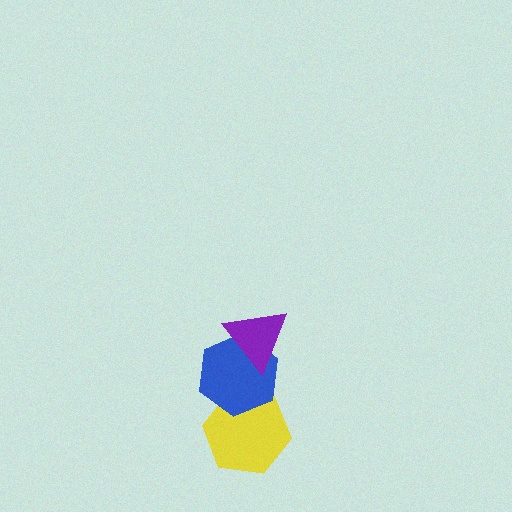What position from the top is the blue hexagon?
The blue hexagon is 2nd from the top.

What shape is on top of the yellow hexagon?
The blue hexagon is on top of the yellow hexagon.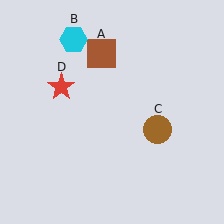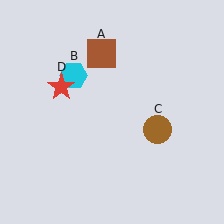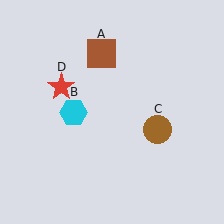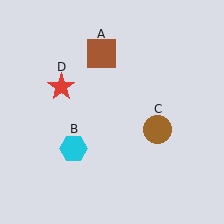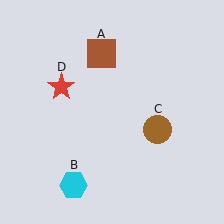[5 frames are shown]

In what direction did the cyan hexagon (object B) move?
The cyan hexagon (object B) moved down.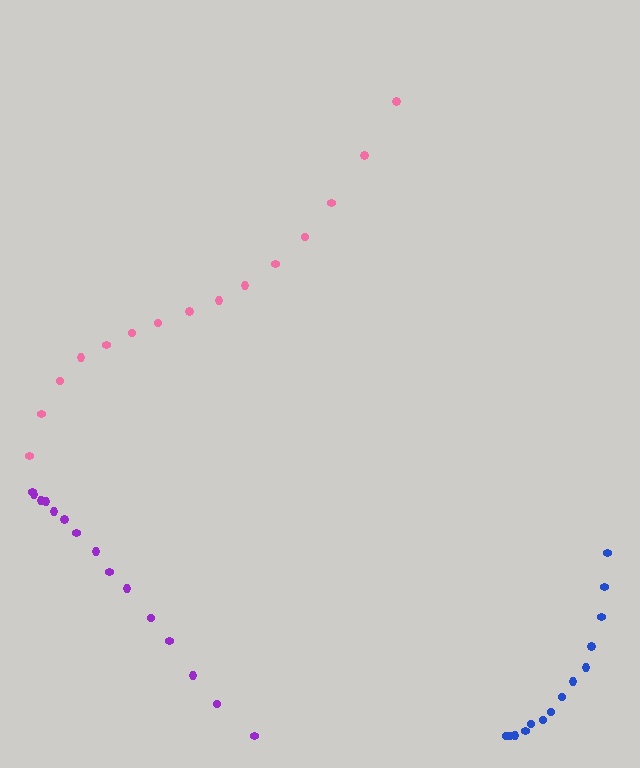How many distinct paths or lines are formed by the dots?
There are 3 distinct paths.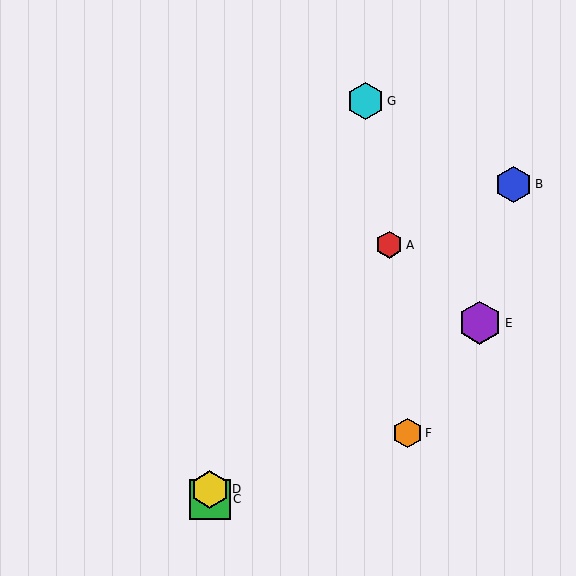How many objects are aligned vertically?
2 objects (C, D) are aligned vertically.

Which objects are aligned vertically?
Objects C, D are aligned vertically.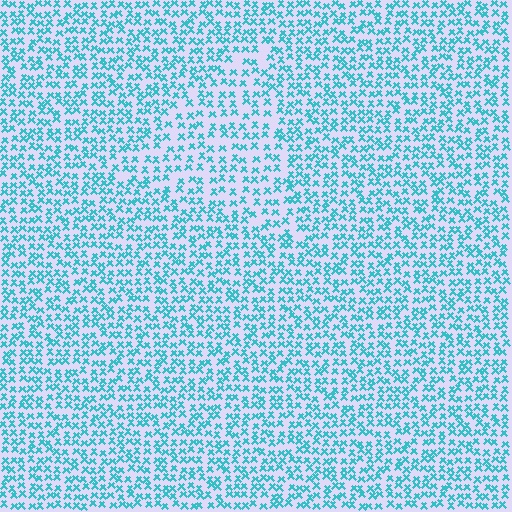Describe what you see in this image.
The image contains small cyan elements arranged at two different densities. A triangle-shaped region is visible where the elements are less densely packed than the surrounding area.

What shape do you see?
I see a triangle.